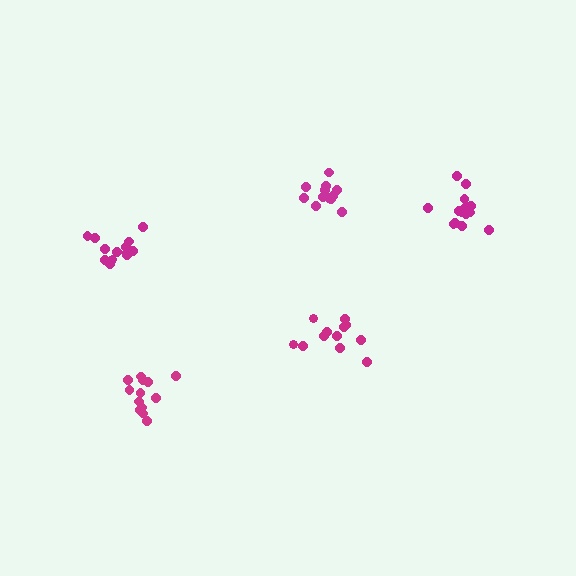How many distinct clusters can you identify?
There are 5 distinct clusters.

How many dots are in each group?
Group 1: 13 dots, Group 2: 12 dots, Group 3: 13 dots, Group 4: 14 dots, Group 5: 14 dots (66 total).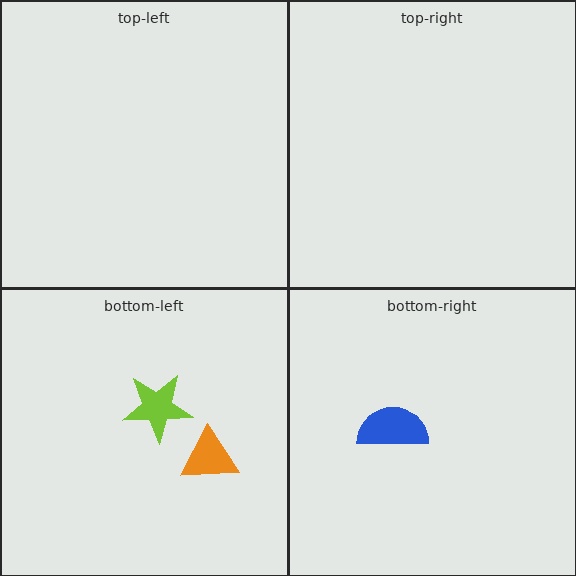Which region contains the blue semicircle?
The bottom-right region.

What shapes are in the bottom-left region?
The orange triangle, the lime star.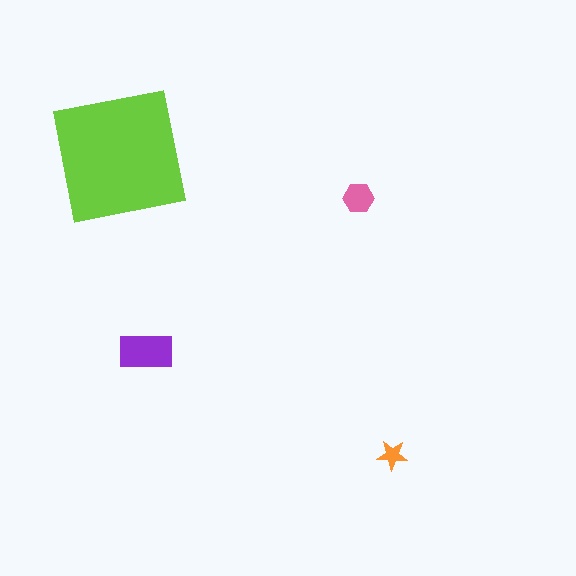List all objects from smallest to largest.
The orange star, the pink hexagon, the purple rectangle, the lime square.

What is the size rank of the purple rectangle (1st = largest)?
2nd.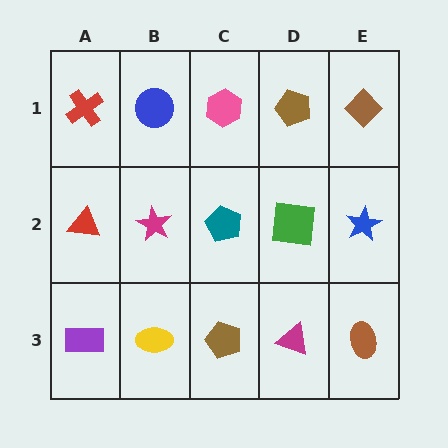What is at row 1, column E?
A brown diamond.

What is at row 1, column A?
A red cross.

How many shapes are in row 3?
5 shapes.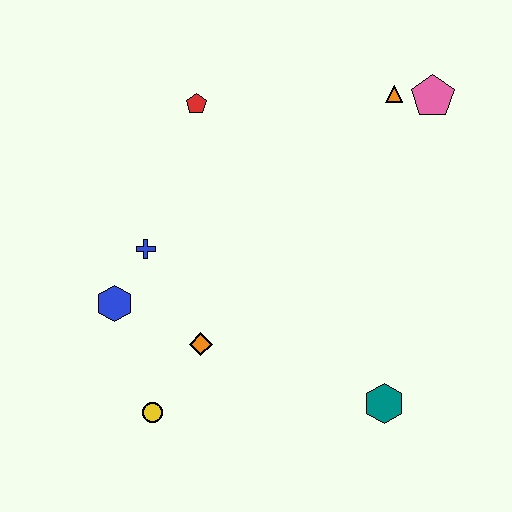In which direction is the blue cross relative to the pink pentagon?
The blue cross is to the left of the pink pentagon.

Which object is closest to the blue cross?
The blue hexagon is closest to the blue cross.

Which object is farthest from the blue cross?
The pink pentagon is farthest from the blue cross.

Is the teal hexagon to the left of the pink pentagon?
Yes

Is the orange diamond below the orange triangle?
Yes